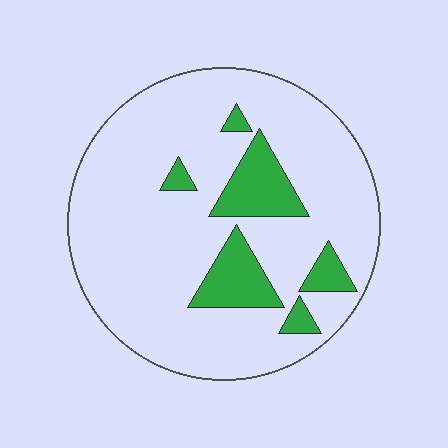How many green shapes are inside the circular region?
6.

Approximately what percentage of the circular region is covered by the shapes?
Approximately 15%.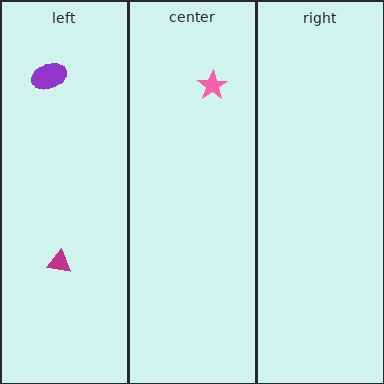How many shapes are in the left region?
2.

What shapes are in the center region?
The pink star.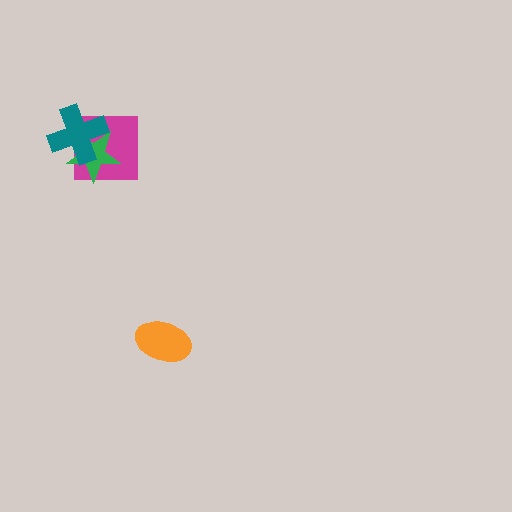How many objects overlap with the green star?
2 objects overlap with the green star.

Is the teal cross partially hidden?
No, no other shape covers it.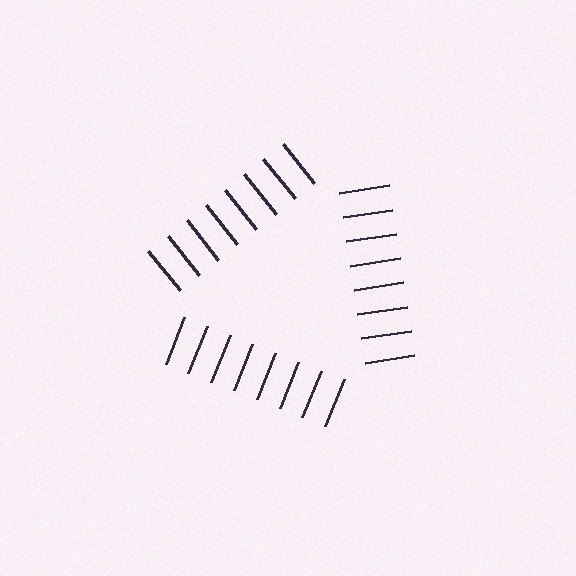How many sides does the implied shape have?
3 sides — the line-ends trace a triangle.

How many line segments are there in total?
24 — 8 along each of the 3 edges.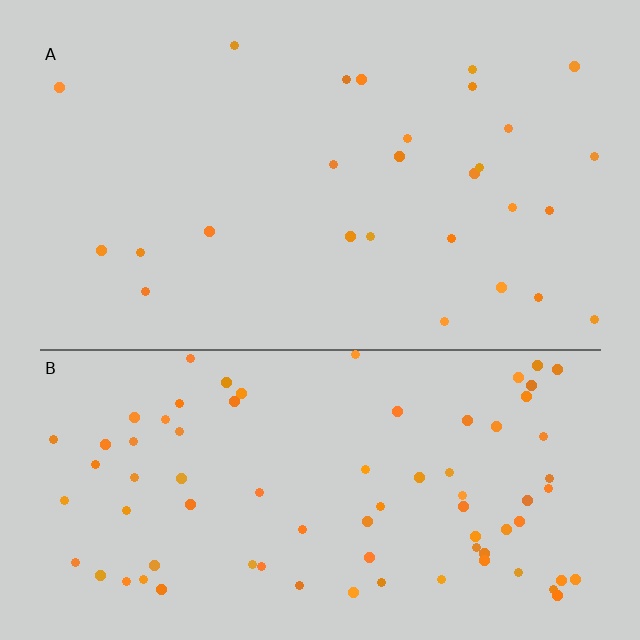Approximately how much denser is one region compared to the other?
Approximately 2.9× — region B over region A.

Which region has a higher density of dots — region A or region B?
B (the bottom).